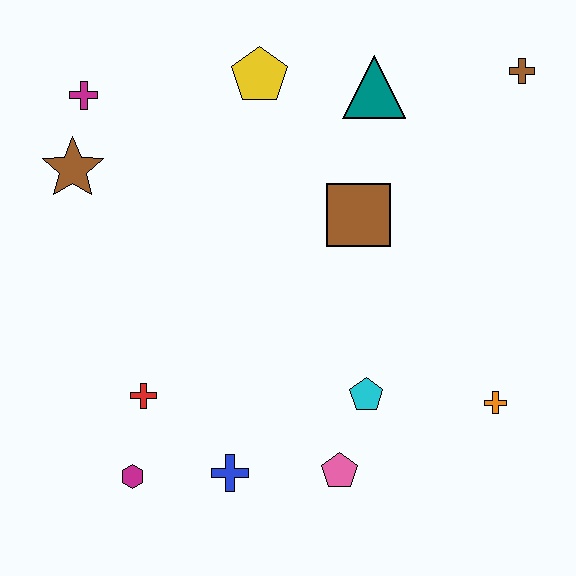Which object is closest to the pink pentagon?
The cyan pentagon is closest to the pink pentagon.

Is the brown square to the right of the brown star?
Yes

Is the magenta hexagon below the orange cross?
Yes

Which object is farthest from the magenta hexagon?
The brown cross is farthest from the magenta hexagon.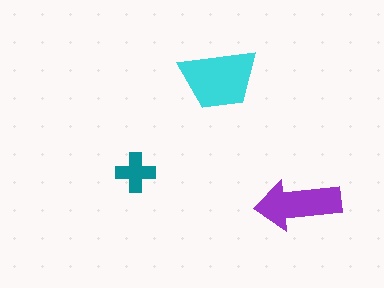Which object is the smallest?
The teal cross.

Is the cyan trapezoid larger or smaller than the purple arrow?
Larger.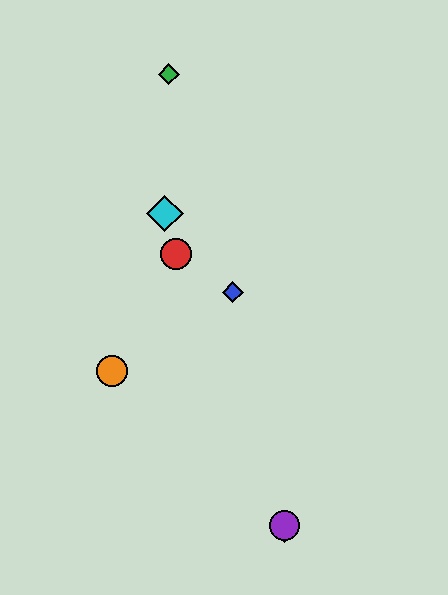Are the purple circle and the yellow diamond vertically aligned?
Yes, both are at x≈284.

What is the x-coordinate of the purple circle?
The purple circle is at x≈284.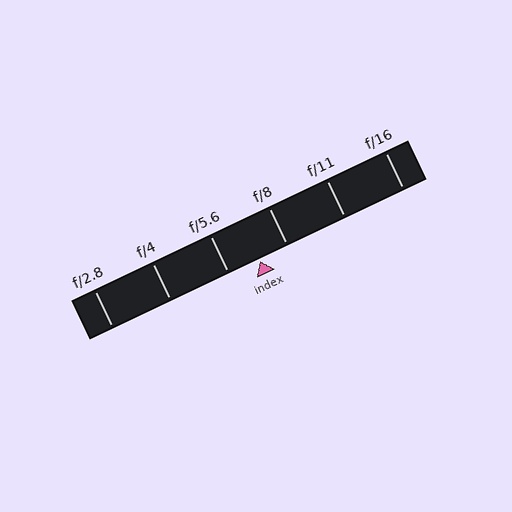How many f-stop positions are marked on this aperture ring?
There are 6 f-stop positions marked.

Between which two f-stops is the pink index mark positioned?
The index mark is between f/5.6 and f/8.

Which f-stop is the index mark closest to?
The index mark is closest to f/8.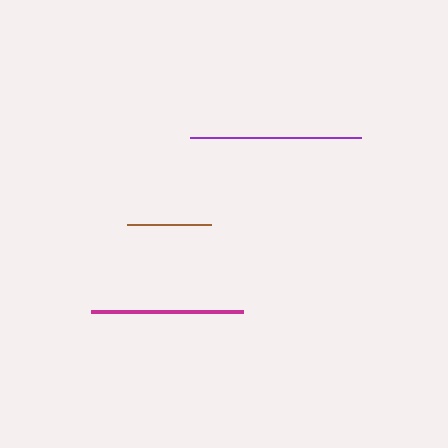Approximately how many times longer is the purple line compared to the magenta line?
The purple line is approximately 1.1 times the length of the magenta line.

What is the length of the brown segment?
The brown segment is approximately 84 pixels long.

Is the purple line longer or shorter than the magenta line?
The purple line is longer than the magenta line.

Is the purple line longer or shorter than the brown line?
The purple line is longer than the brown line.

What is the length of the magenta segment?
The magenta segment is approximately 152 pixels long.